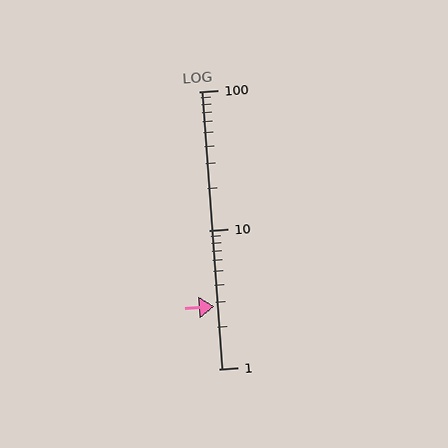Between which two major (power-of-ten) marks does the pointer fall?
The pointer is between 1 and 10.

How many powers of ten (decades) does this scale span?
The scale spans 2 decades, from 1 to 100.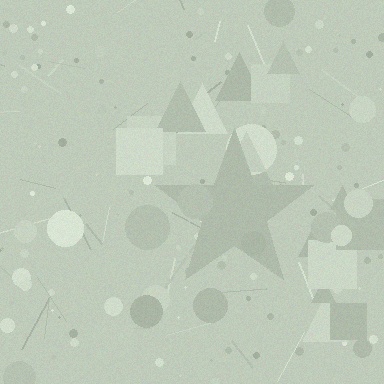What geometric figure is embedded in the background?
A star is embedded in the background.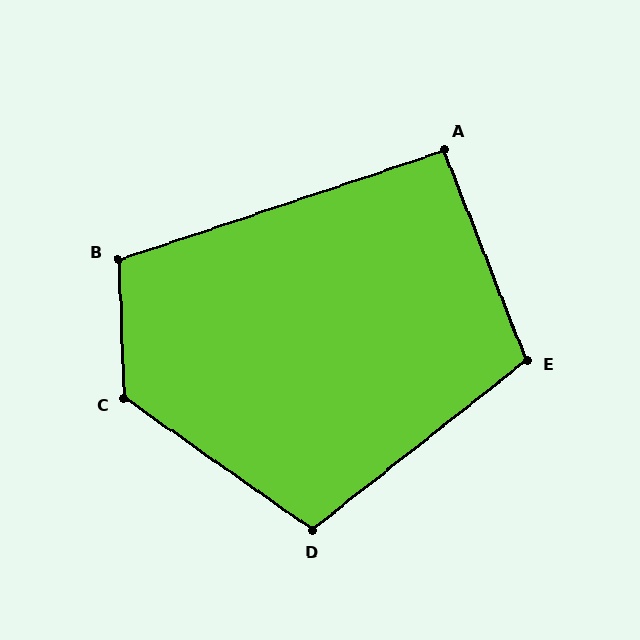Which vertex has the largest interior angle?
C, at approximately 128 degrees.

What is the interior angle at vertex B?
Approximately 106 degrees (obtuse).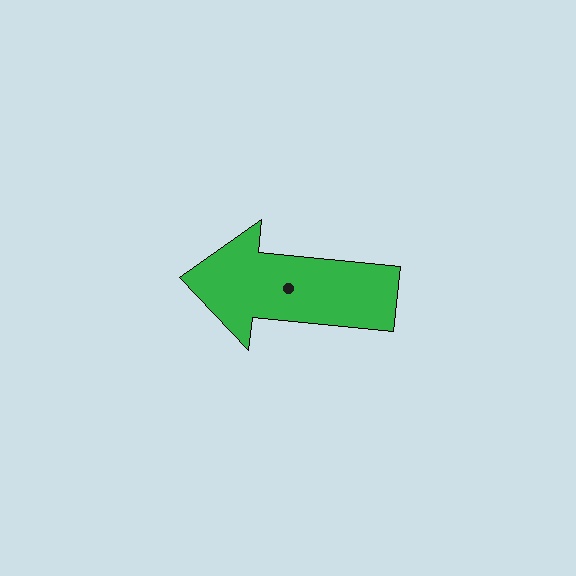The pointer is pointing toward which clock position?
Roughly 9 o'clock.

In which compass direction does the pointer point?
West.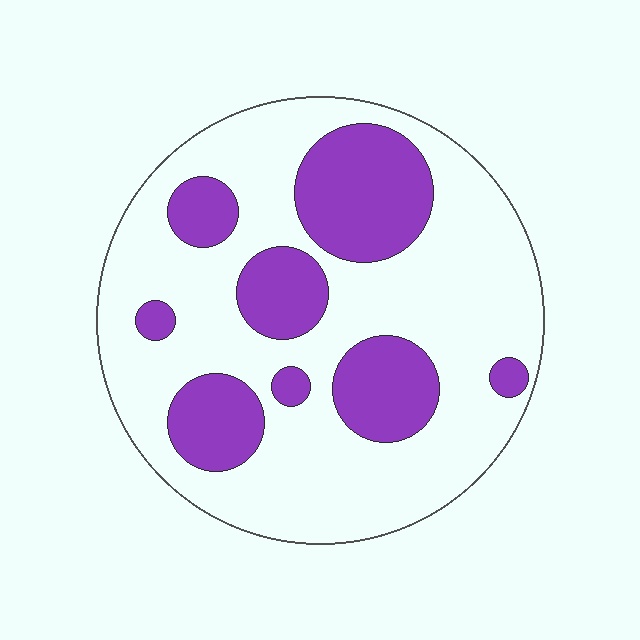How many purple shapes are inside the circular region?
8.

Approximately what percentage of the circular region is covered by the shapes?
Approximately 30%.